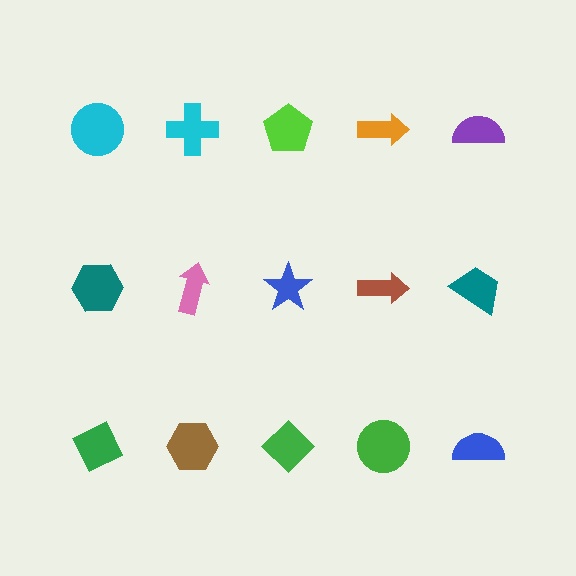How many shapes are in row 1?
5 shapes.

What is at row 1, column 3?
A lime pentagon.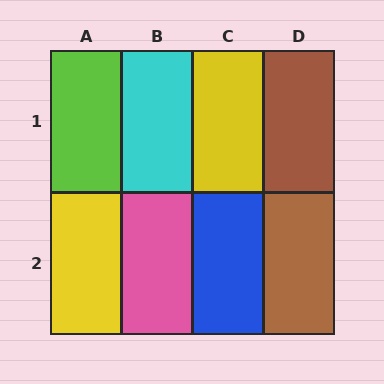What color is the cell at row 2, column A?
Yellow.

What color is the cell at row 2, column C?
Blue.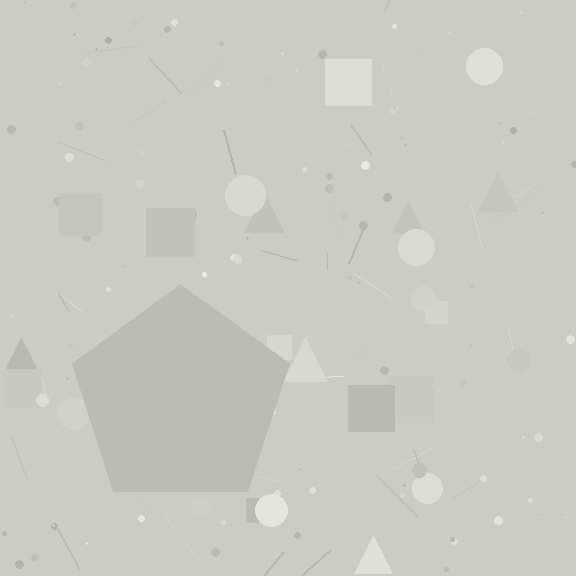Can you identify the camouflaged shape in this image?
The camouflaged shape is a pentagon.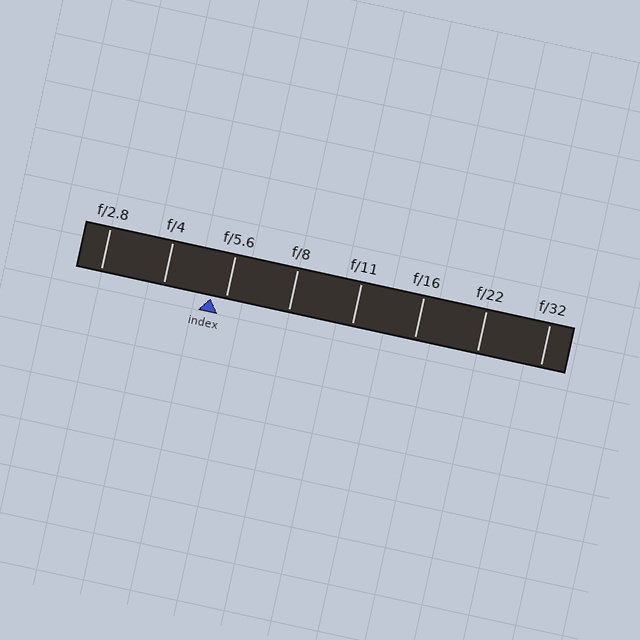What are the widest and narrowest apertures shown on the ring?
The widest aperture shown is f/2.8 and the narrowest is f/32.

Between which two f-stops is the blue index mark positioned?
The index mark is between f/4 and f/5.6.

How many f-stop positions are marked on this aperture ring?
There are 8 f-stop positions marked.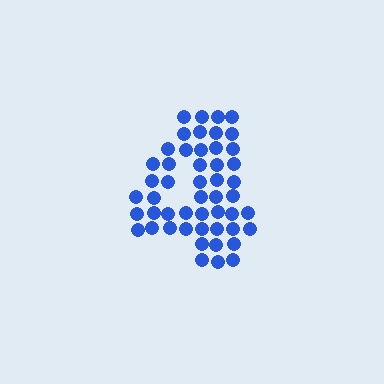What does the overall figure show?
The overall figure shows the digit 4.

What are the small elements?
The small elements are circles.